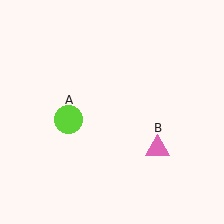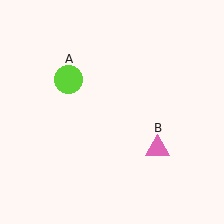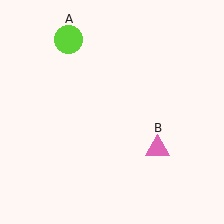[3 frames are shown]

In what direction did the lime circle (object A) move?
The lime circle (object A) moved up.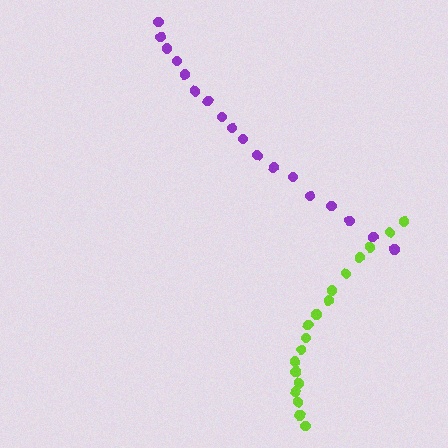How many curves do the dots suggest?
There are 2 distinct paths.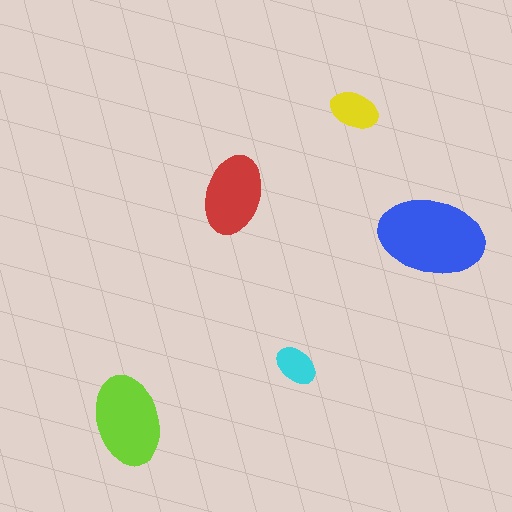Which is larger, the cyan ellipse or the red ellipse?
The red one.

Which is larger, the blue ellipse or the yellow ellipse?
The blue one.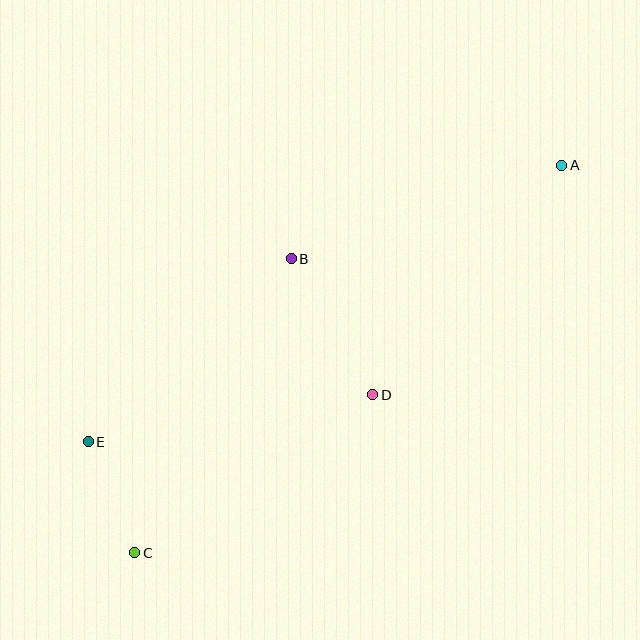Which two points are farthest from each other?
Points A and C are farthest from each other.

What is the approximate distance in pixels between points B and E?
The distance between B and E is approximately 273 pixels.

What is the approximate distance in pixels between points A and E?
The distance between A and E is approximately 548 pixels.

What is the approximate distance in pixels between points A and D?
The distance between A and D is approximately 297 pixels.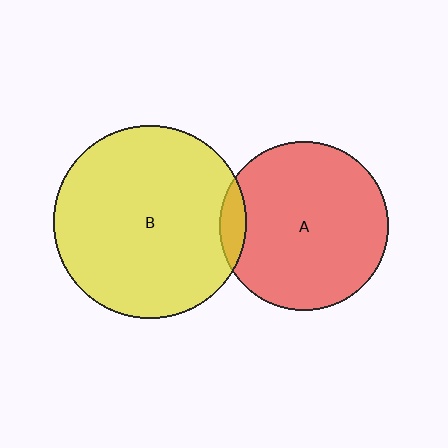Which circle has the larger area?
Circle B (yellow).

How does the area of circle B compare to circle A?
Approximately 1.3 times.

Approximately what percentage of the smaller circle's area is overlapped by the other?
Approximately 10%.